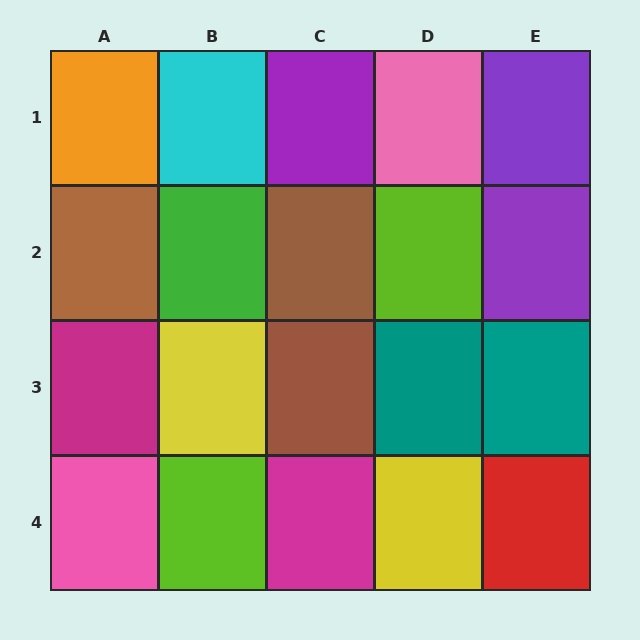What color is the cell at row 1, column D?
Pink.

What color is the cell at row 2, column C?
Brown.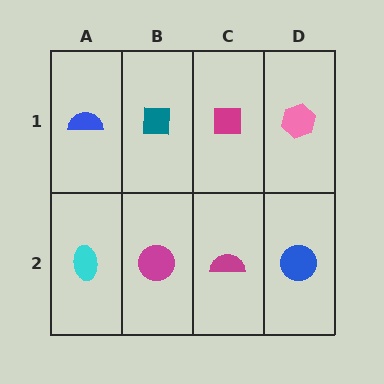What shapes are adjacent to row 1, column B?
A magenta circle (row 2, column B), a blue semicircle (row 1, column A), a magenta square (row 1, column C).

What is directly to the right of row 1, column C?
A pink hexagon.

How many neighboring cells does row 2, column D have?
2.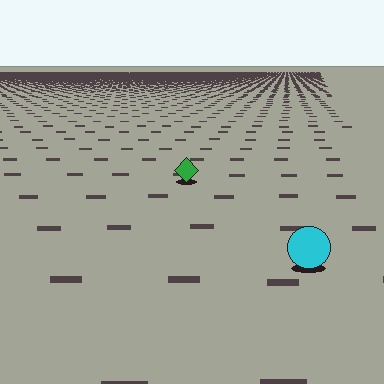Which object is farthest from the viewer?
The green diamond is farthest from the viewer. It appears smaller and the ground texture around it is denser.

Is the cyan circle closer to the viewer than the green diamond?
Yes. The cyan circle is closer — you can tell from the texture gradient: the ground texture is coarser near it.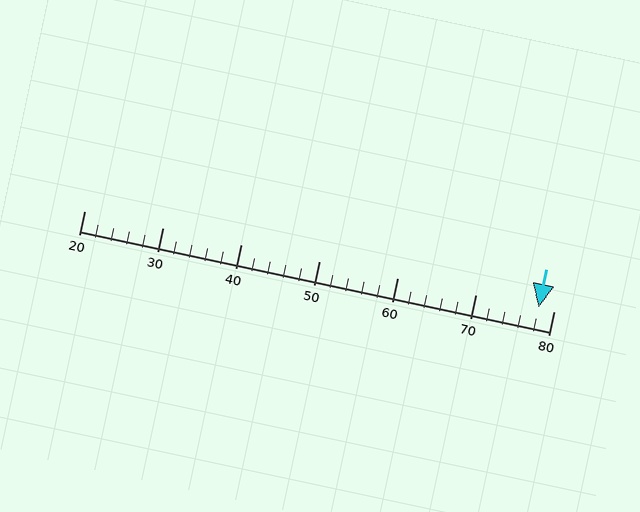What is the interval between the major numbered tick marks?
The major tick marks are spaced 10 units apart.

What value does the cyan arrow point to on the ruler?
The cyan arrow points to approximately 78.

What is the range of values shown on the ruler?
The ruler shows values from 20 to 80.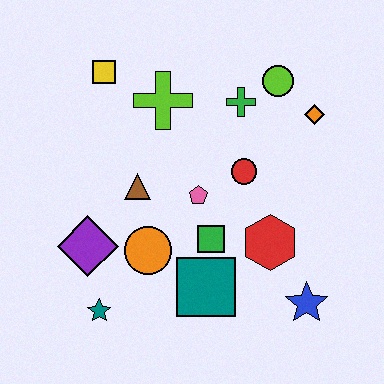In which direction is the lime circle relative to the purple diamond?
The lime circle is to the right of the purple diamond.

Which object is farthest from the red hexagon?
The yellow square is farthest from the red hexagon.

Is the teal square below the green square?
Yes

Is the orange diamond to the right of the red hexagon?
Yes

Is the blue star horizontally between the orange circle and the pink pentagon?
No